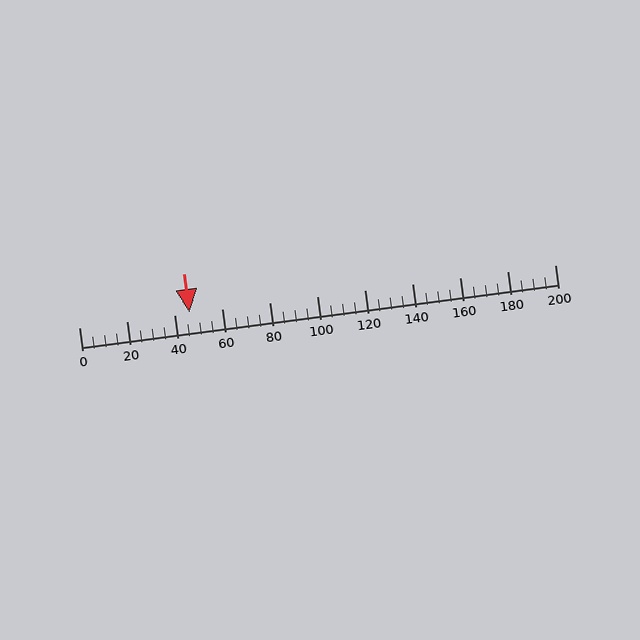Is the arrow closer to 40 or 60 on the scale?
The arrow is closer to 40.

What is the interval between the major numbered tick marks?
The major tick marks are spaced 20 units apart.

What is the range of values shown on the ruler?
The ruler shows values from 0 to 200.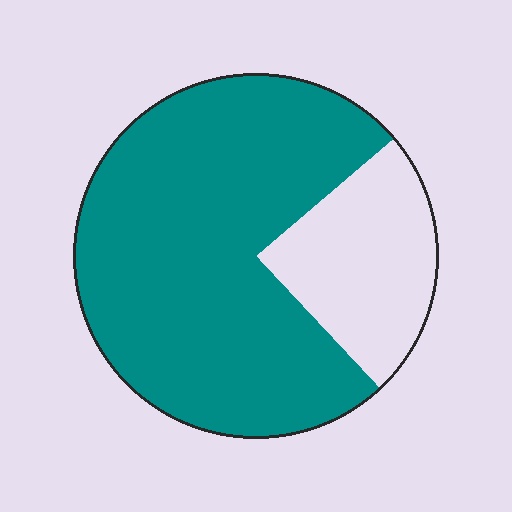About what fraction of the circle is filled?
About three quarters (3/4).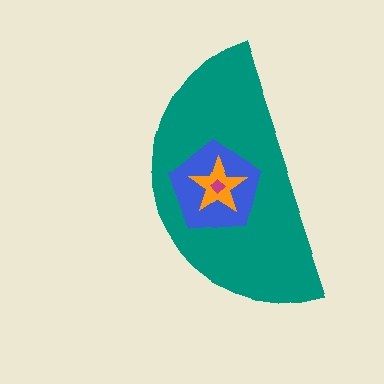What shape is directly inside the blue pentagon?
The orange star.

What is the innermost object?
The magenta diamond.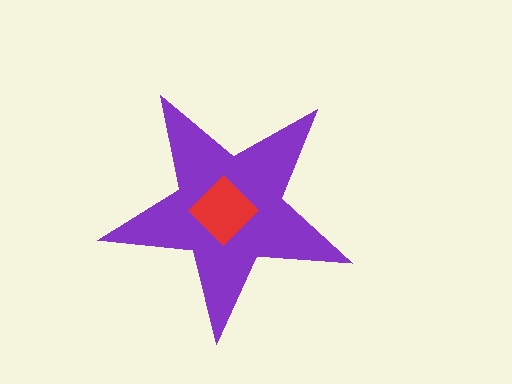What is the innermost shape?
The red diamond.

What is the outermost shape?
The purple star.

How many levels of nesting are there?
2.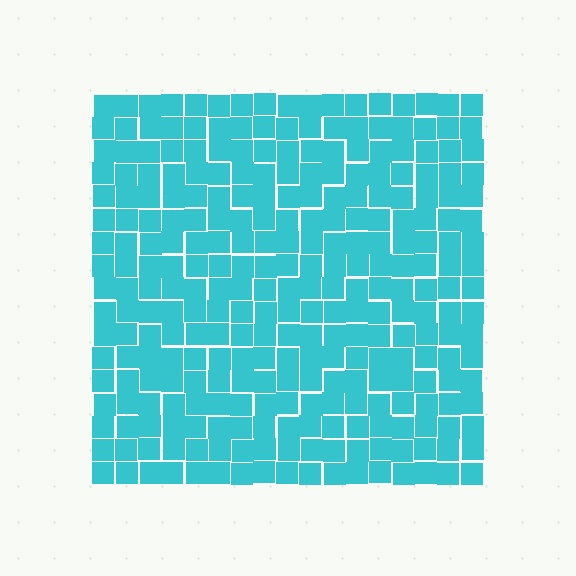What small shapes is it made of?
It is made of small squares.